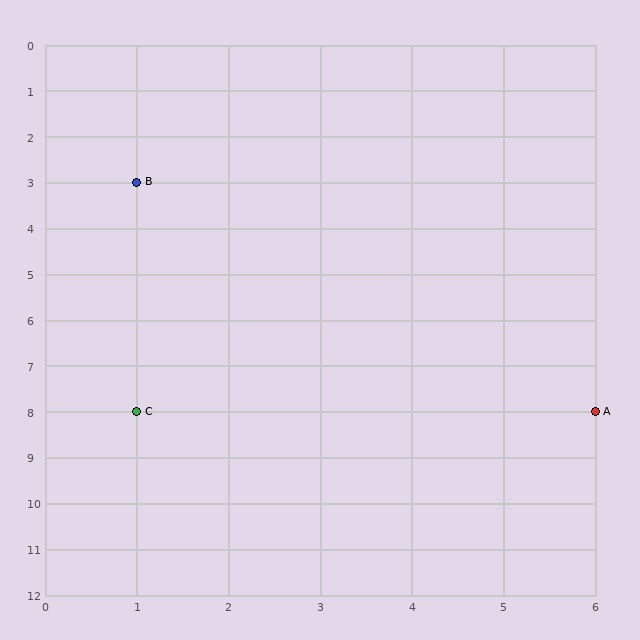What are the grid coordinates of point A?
Point A is at grid coordinates (6, 8).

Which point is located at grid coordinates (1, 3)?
Point B is at (1, 3).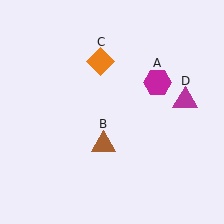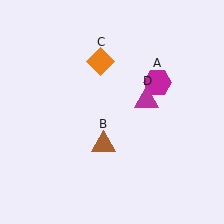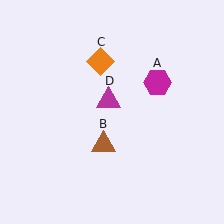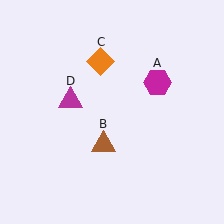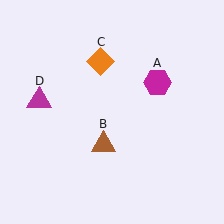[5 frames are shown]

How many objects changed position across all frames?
1 object changed position: magenta triangle (object D).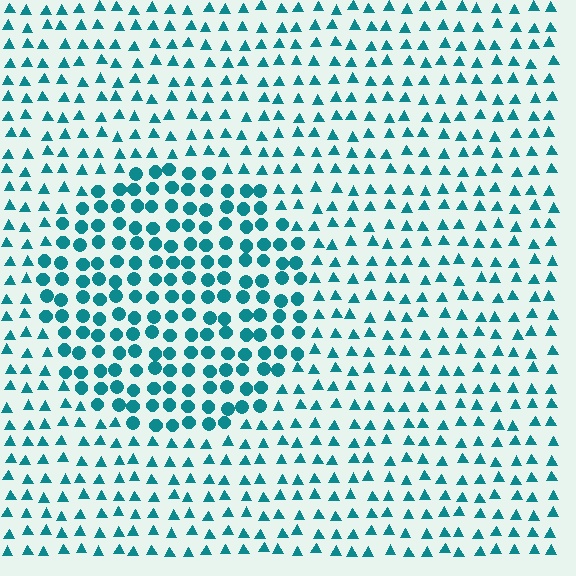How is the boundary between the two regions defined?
The boundary is defined by a change in element shape: circles inside vs. triangles outside. All elements share the same color and spacing.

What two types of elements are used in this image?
The image uses circles inside the circle region and triangles outside it.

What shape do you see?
I see a circle.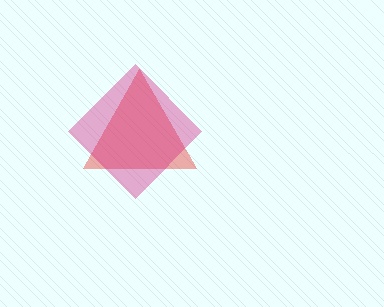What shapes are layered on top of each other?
The layered shapes are: a red triangle, a magenta diamond.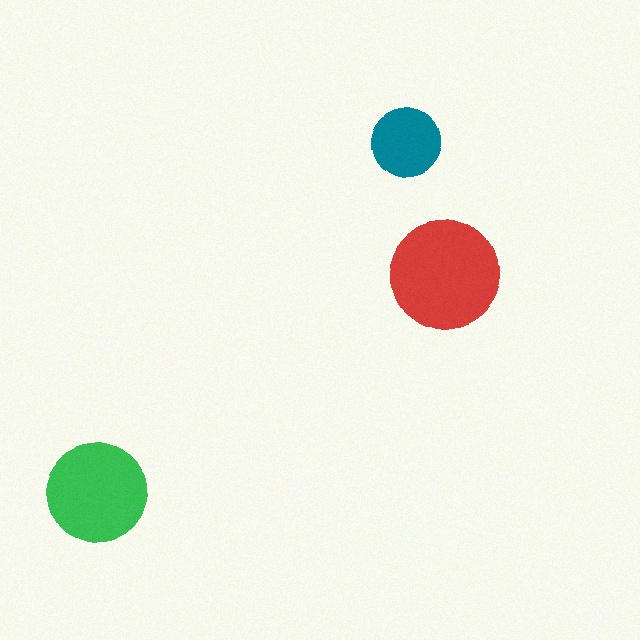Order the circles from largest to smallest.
the red one, the green one, the teal one.